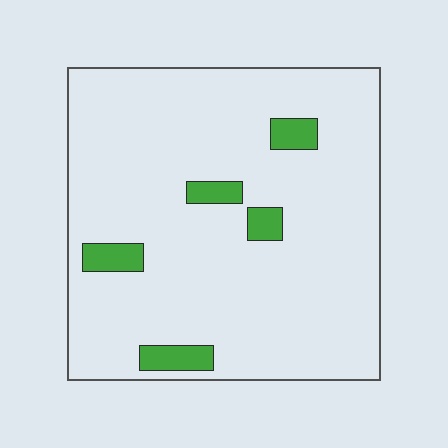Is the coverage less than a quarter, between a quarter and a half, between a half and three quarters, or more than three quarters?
Less than a quarter.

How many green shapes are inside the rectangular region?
5.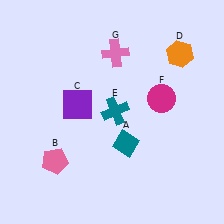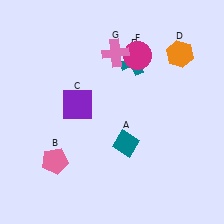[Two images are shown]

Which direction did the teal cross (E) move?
The teal cross (E) moved up.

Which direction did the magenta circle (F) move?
The magenta circle (F) moved up.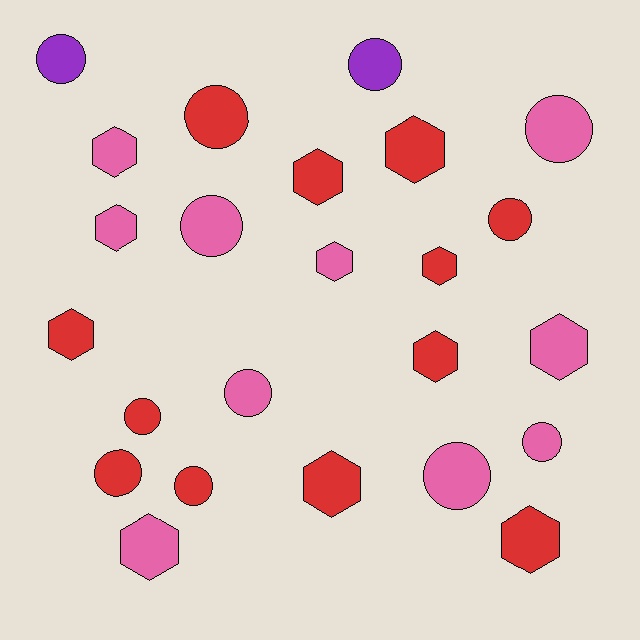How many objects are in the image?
There are 24 objects.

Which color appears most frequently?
Red, with 12 objects.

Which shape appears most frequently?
Hexagon, with 12 objects.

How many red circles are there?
There are 5 red circles.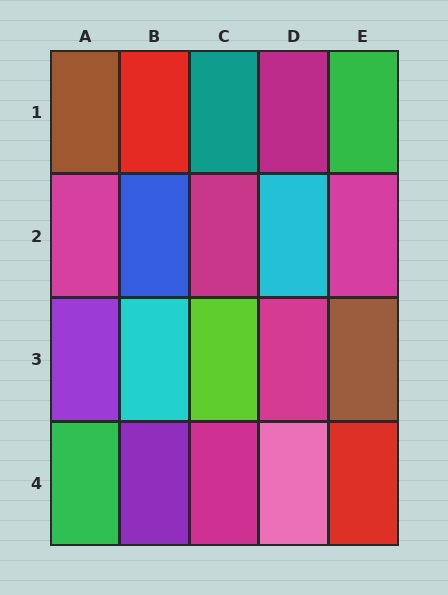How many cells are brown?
2 cells are brown.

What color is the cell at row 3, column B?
Cyan.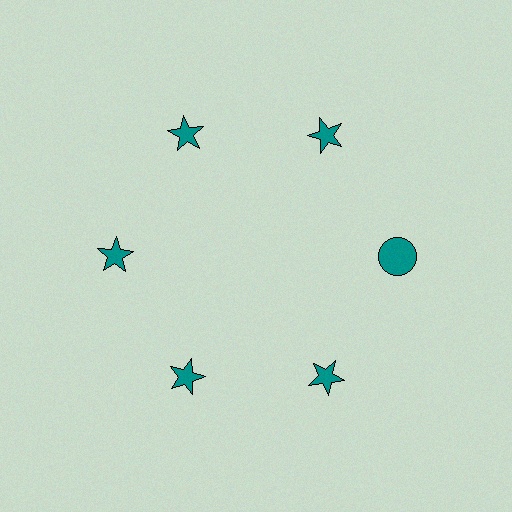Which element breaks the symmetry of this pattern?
The teal circle at roughly the 3 o'clock position breaks the symmetry. All other shapes are teal stars.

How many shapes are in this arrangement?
There are 6 shapes arranged in a ring pattern.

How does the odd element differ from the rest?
It has a different shape: circle instead of star.